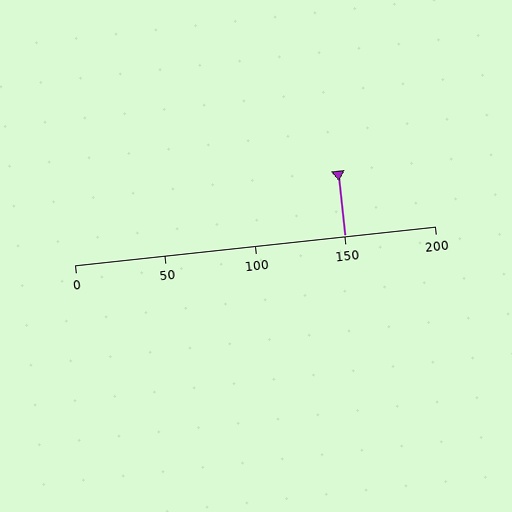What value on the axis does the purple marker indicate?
The marker indicates approximately 150.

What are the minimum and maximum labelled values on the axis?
The axis runs from 0 to 200.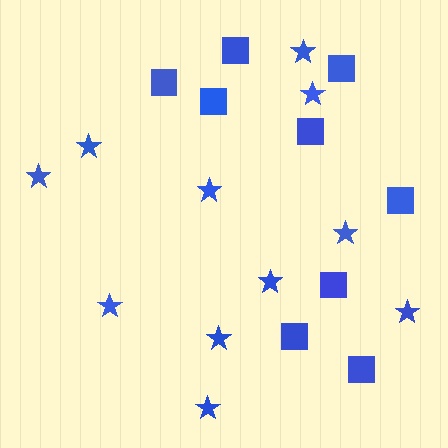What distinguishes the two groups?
There are 2 groups: one group of squares (9) and one group of stars (11).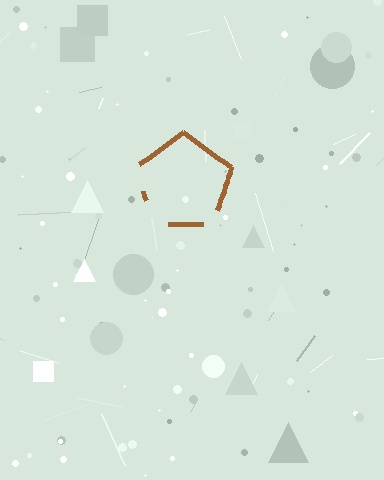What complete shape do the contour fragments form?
The contour fragments form a pentagon.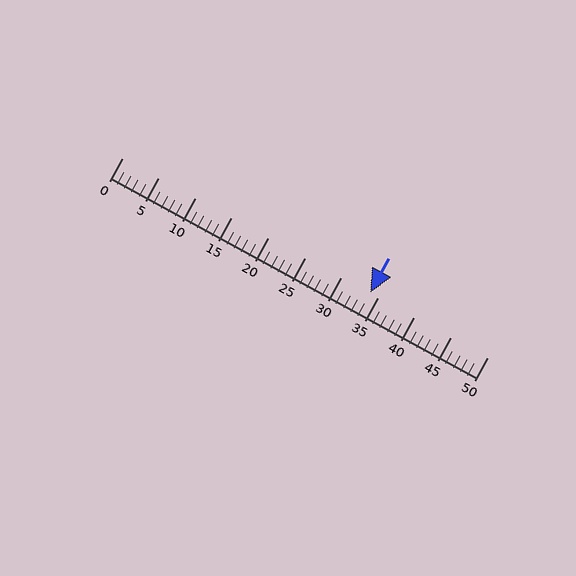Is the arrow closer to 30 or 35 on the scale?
The arrow is closer to 35.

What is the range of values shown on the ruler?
The ruler shows values from 0 to 50.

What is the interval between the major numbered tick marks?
The major tick marks are spaced 5 units apart.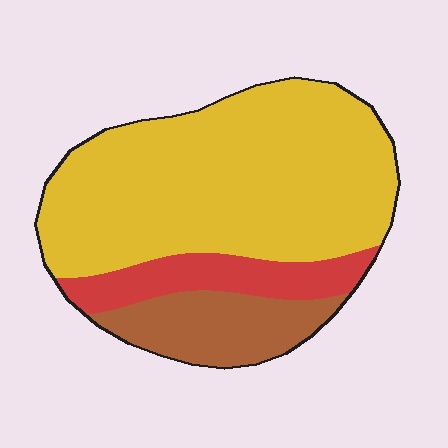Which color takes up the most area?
Yellow, at roughly 70%.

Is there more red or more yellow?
Yellow.